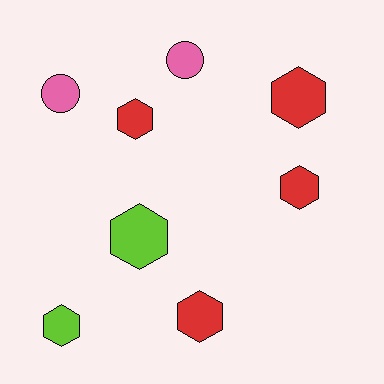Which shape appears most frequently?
Hexagon, with 6 objects.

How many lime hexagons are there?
There are 2 lime hexagons.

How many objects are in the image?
There are 8 objects.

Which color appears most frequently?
Red, with 4 objects.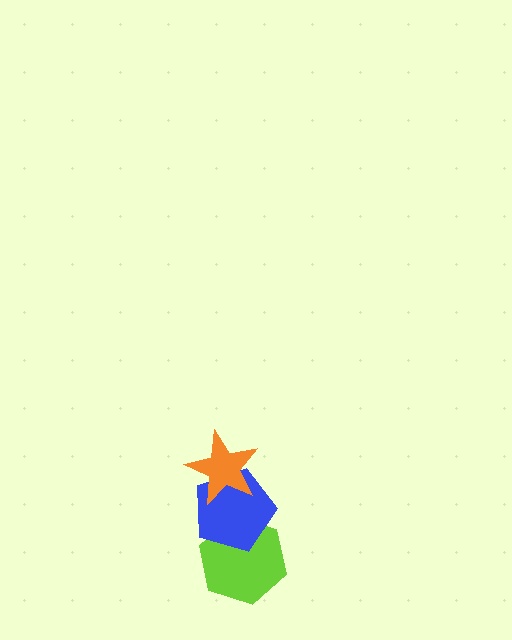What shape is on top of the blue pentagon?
The orange star is on top of the blue pentagon.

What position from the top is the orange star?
The orange star is 1st from the top.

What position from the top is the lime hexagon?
The lime hexagon is 3rd from the top.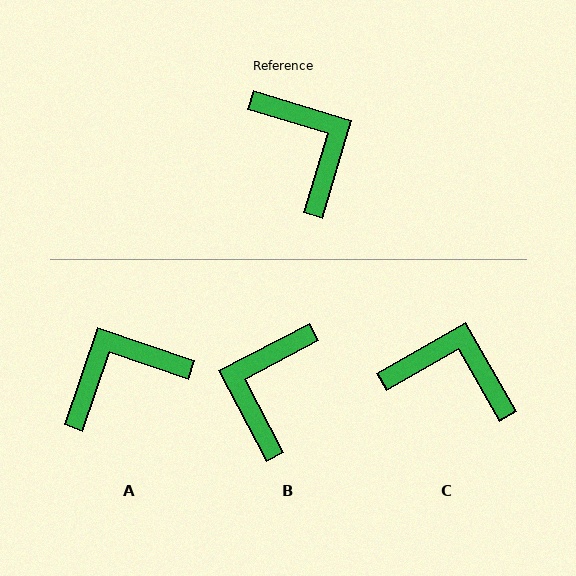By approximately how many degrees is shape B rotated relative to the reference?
Approximately 134 degrees counter-clockwise.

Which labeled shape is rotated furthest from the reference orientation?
B, about 134 degrees away.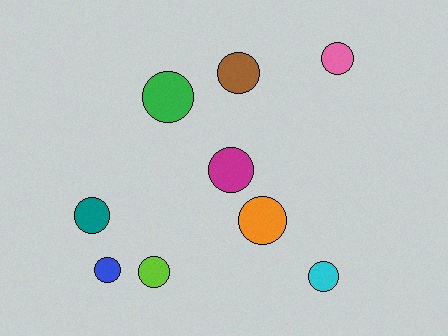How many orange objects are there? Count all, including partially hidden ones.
There is 1 orange object.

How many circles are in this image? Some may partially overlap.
There are 9 circles.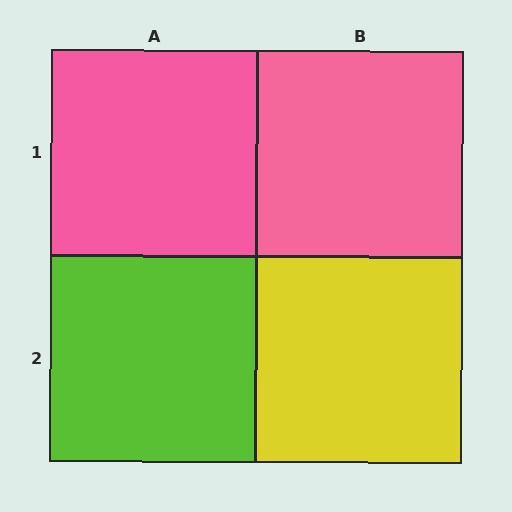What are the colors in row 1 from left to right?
Pink, pink.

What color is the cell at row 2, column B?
Yellow.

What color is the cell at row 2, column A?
Lime.